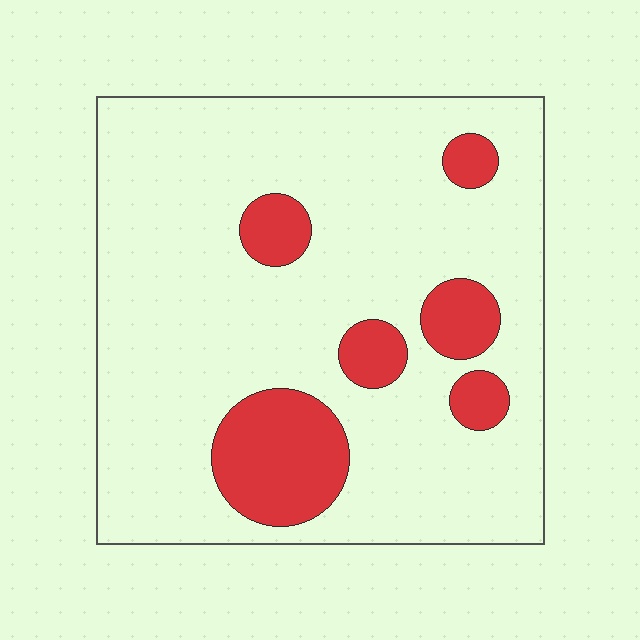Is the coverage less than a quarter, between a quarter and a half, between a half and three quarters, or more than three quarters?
Less than a quarter.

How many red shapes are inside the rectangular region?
6.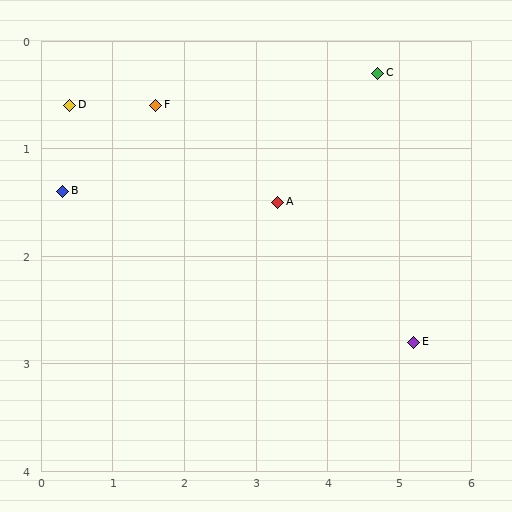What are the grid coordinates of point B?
Point B is at approximately (0.3, 1.4).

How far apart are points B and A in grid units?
Points B and A are about 3.0 grid units apart.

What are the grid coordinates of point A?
Point A is at approximately (3.3, 1.5).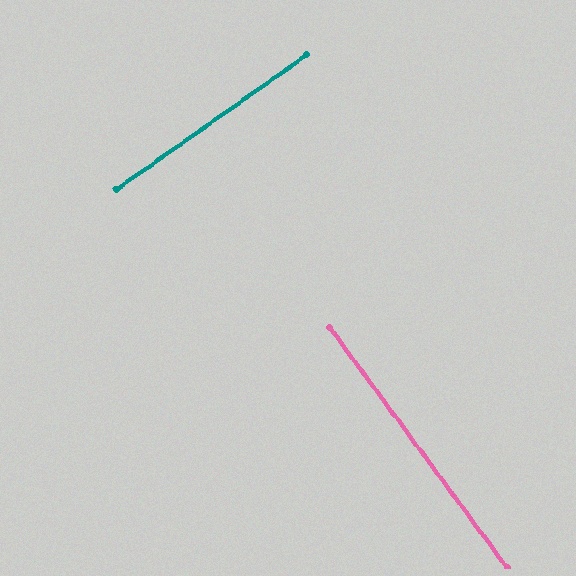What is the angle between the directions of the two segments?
Approximately 89 degrees.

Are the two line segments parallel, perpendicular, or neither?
Perpendicular — they meet at approximately 89°.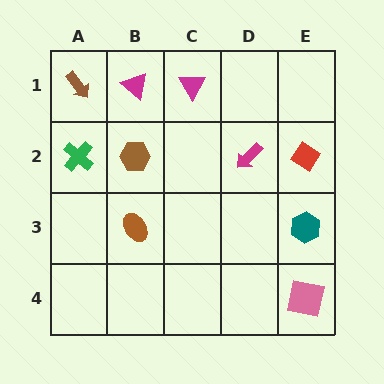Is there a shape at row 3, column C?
No, that cell is empty.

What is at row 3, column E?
A teal hexagon.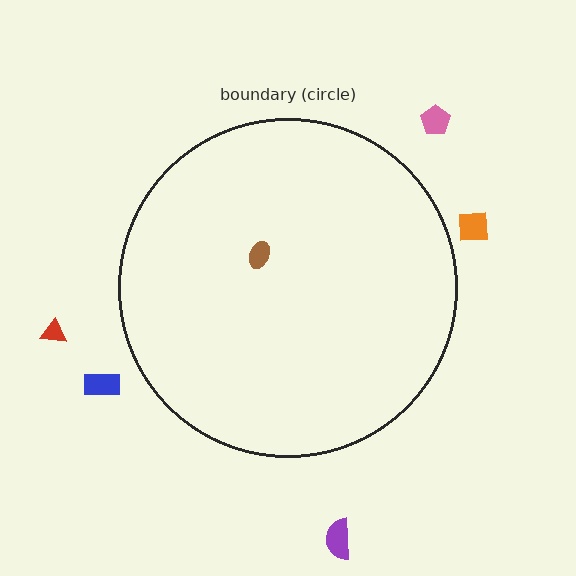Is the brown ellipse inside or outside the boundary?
Inside.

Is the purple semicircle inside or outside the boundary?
Outside.